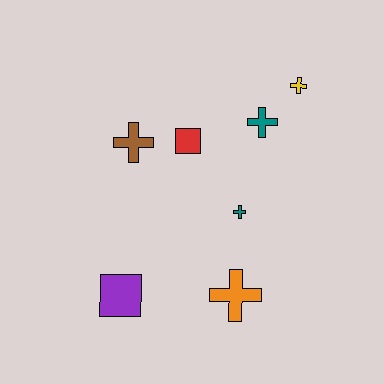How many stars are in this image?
There are no stars.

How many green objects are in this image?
There are no green objects.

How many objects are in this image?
There are 7 objects.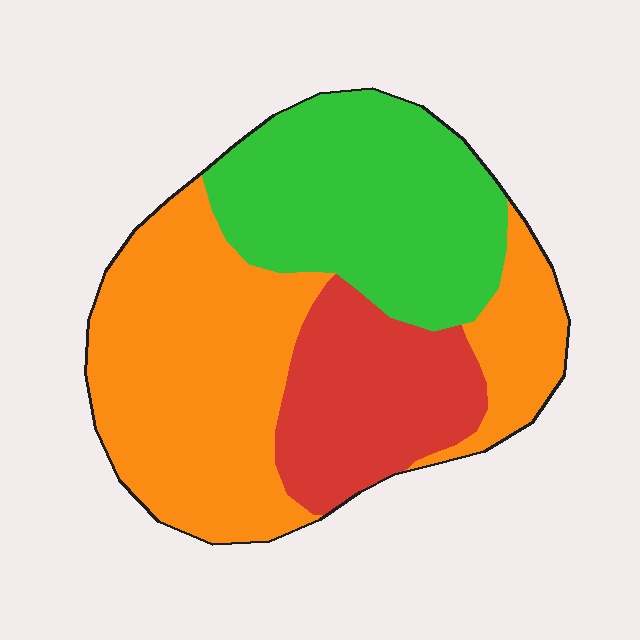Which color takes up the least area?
Red, at roughly 20%.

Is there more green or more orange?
Orange.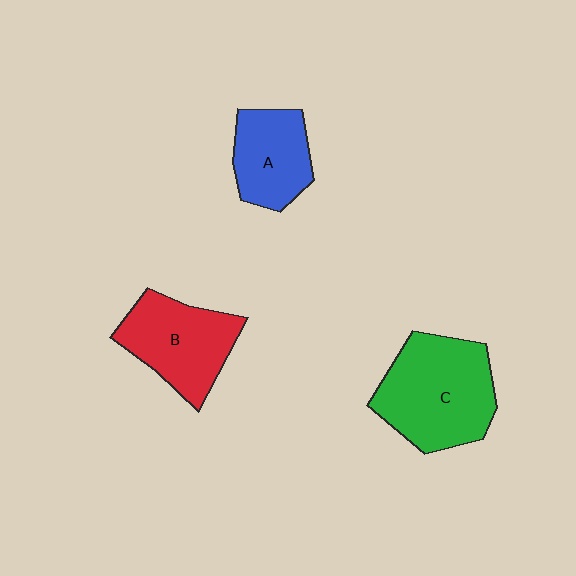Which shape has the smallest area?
Shape A (blue).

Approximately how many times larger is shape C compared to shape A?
Approximately 1.6 times.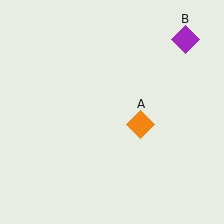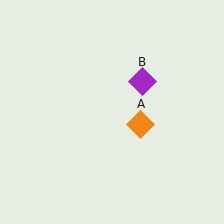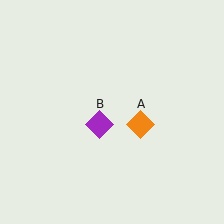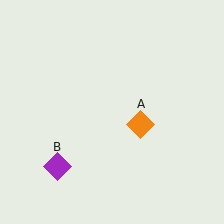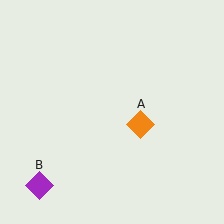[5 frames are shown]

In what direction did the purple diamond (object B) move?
The purple diamond (object B) moved down and to the left.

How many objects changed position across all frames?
1 object changed position: purple diamond (object B).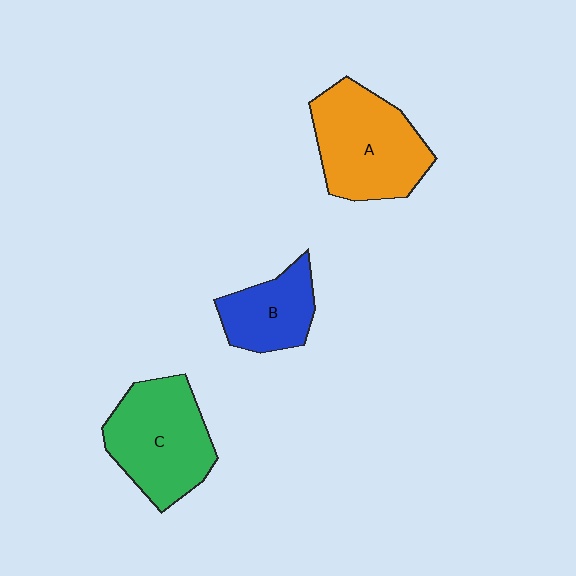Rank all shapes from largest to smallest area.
From largest to smallest: A (orange), C (green), B (blue).